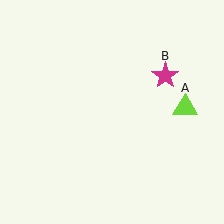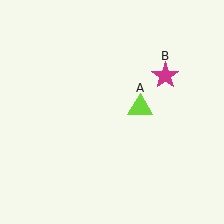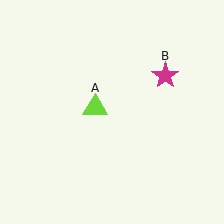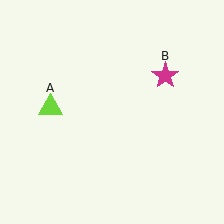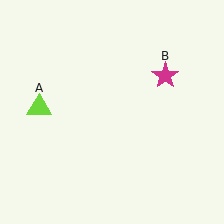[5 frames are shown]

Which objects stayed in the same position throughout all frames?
Magenta star (object B) remained stationary.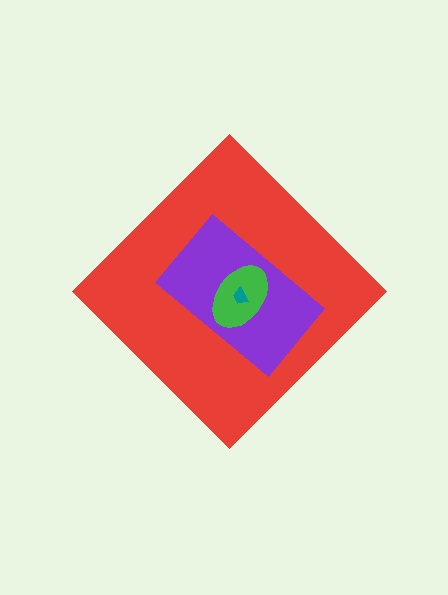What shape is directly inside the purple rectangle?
The green ellipse.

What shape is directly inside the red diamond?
The purple rectangle.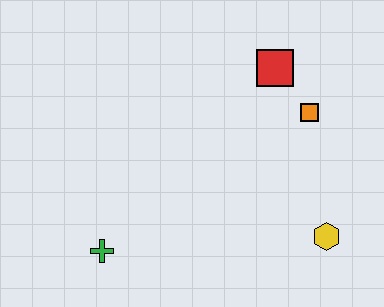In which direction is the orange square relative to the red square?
The orange square is below the red square.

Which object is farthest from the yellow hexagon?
The green cross is farthest from the yellow hexagon.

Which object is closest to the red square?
The orange square is closest to the red square.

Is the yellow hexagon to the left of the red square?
No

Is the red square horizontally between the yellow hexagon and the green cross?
Yes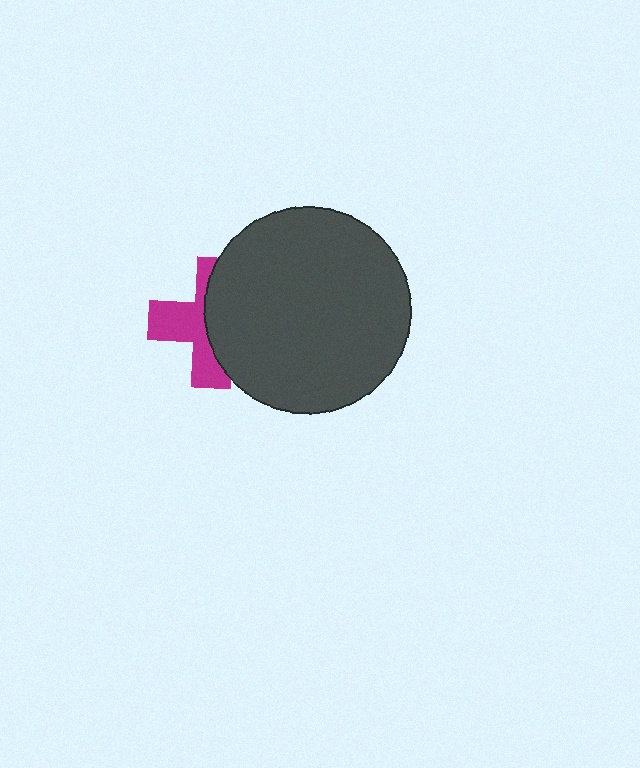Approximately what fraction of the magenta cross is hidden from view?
Roughly 54% of the magenta cross is hidden behind the dark gray circle.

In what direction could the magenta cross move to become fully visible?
The magenta cross could move left. That would shift it out from behind the dark gray circle entirely.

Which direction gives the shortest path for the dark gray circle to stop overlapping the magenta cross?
Moving right gives the shortest separation.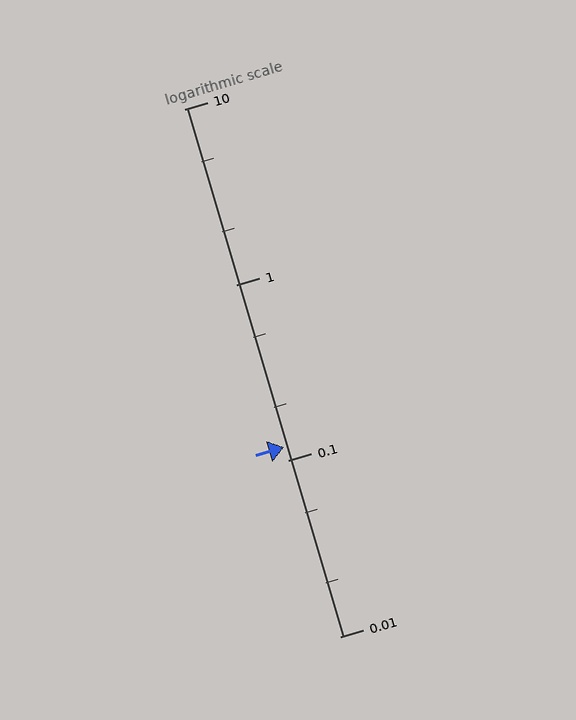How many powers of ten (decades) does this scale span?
The scale spans 3 decades, from 0.01 to 10.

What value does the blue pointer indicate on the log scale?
The pointer indicates approximately 0.12.